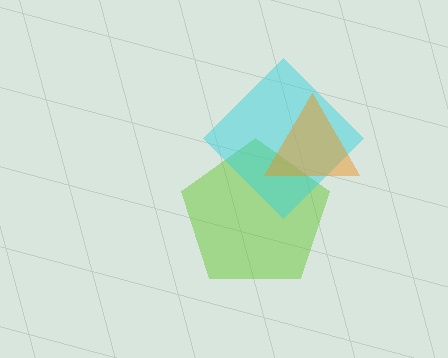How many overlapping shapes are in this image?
There are 3 overlapping shapes in the image.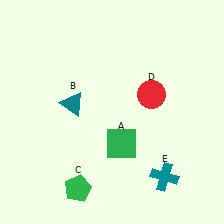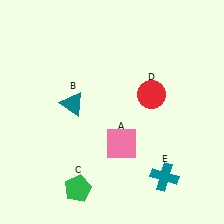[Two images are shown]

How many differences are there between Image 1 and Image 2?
There is 1 difference between the two images.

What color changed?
The square (A) changed from green in Image 1 to pink in Image 2.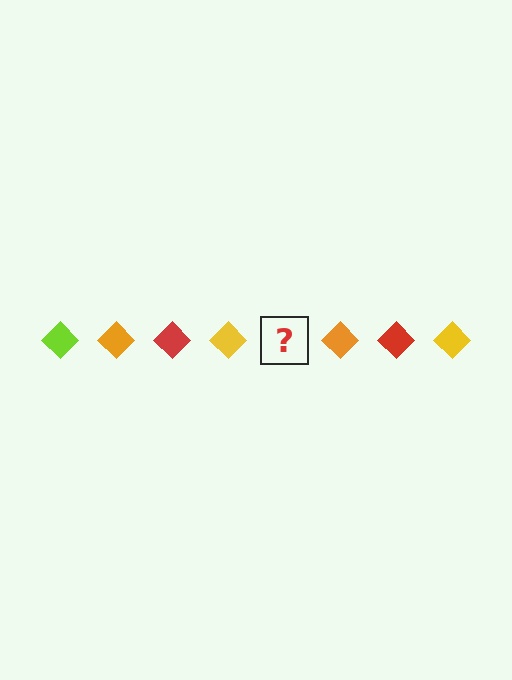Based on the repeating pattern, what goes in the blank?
The blank should be a lime diamond.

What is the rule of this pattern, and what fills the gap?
The rule is that the pattern cycles through lime, orange, red, yellow diamonds. The gap should be filled with a lime diamond.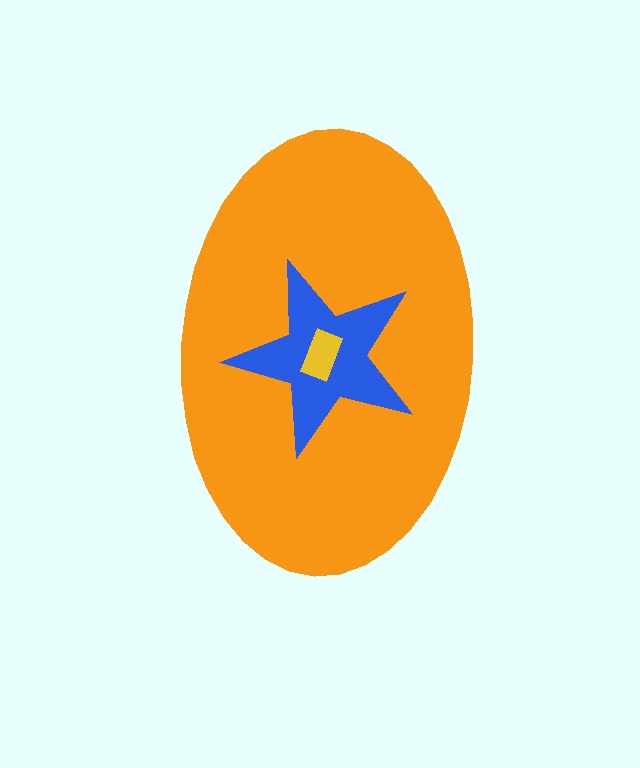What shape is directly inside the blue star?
The yellow rectangle.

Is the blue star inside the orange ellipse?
Yes.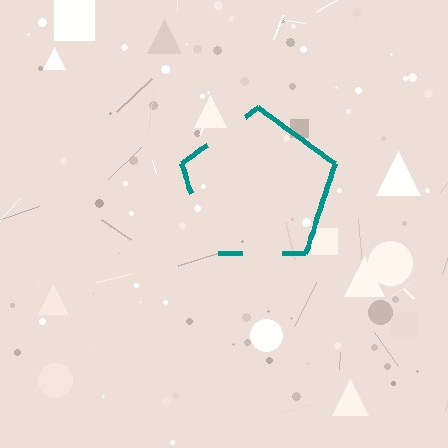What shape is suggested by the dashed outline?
The dashed outline suggests a pentagon.